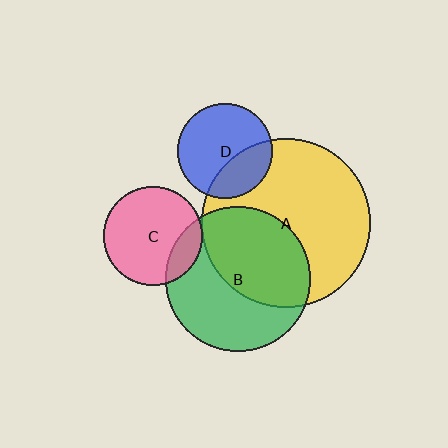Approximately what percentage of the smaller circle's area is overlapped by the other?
Approximately 50%.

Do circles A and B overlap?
Yes.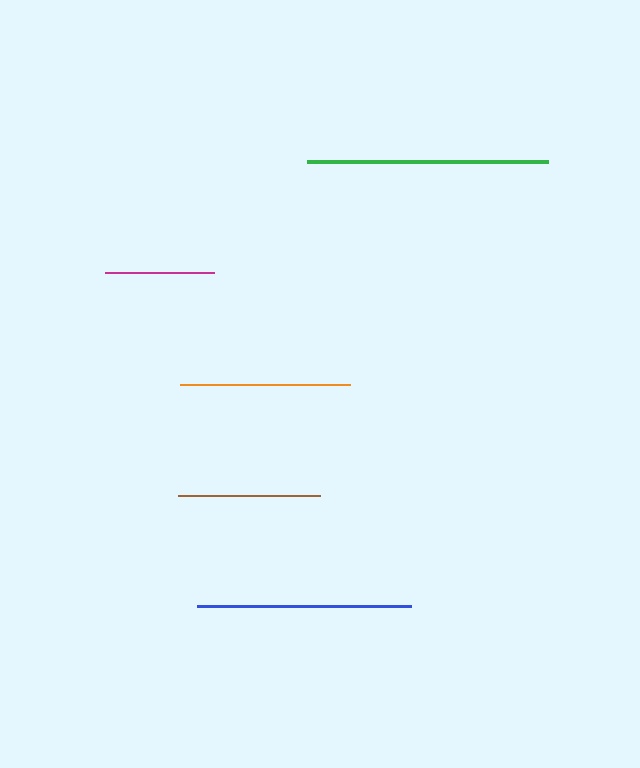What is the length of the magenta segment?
The magenta segment is approximately 109 pixels long.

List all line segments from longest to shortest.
From longest to shortest: green, blue, orange, brown, magenta.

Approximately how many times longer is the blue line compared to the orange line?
The blue line is approximately 1.3 times the length of the orange line.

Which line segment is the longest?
The green line is the longest at approximately 241 pixels.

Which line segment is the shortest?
The magenta line is the shortest at approximately 109 pixels.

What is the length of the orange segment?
The orange segment is approximately 170 pixels long.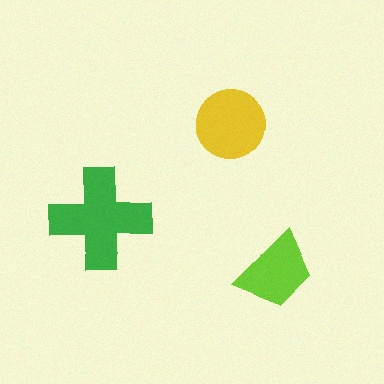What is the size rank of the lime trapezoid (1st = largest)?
3rd.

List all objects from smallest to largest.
The lime trapezoid, the yellow circle, the green cross.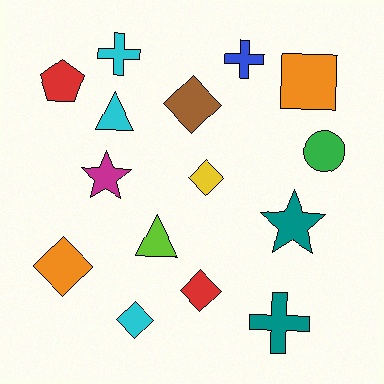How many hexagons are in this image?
There are no hexagons.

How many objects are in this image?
There are 15 objects.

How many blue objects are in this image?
There is 1 blue object.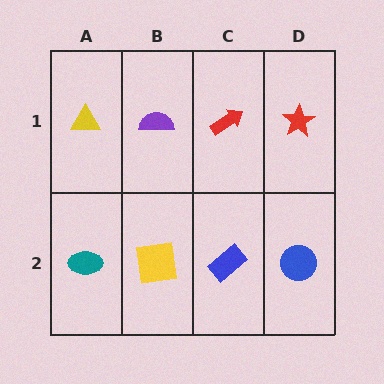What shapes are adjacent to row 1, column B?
A yellow square (row 2, column B), a yellow triangle (row 1, column A), a red arrow (row 1, column C).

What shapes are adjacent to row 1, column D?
A blue circle (row 2, column D), a red arrow (row 1, column C).